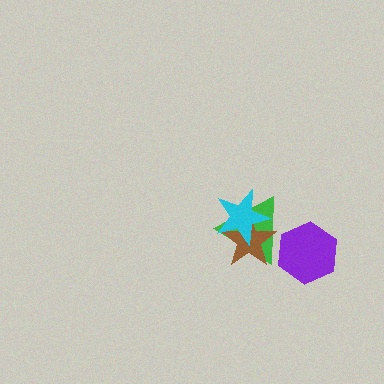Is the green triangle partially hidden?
Yes, it is partially covered by another shape.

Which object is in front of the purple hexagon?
The green triangle is in front of the purple hexagon.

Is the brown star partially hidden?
Yes, it is partially covered by another shape.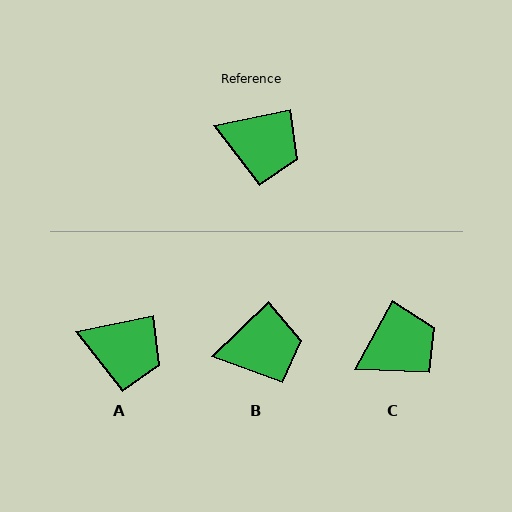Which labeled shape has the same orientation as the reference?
A.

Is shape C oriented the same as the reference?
No, it is off by about 50 degrees.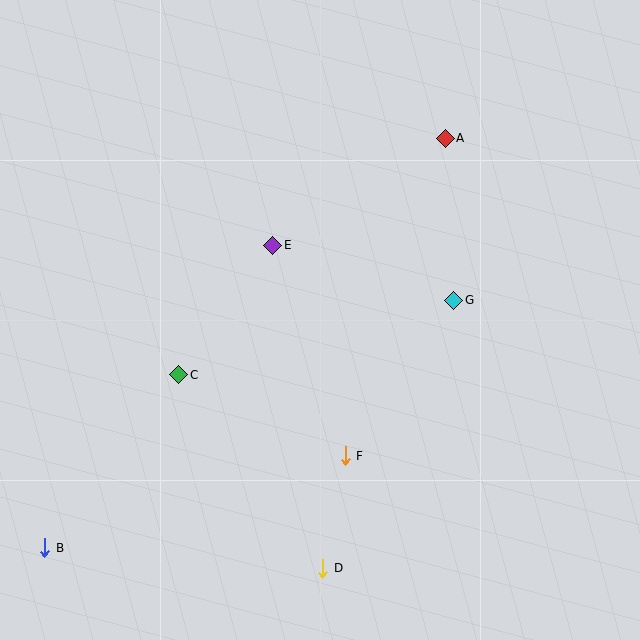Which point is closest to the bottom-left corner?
Point B is closest to the bottom-left corner.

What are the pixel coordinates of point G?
Point G is at (454, 300).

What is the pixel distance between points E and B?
The distance between E and B is 379 pixels.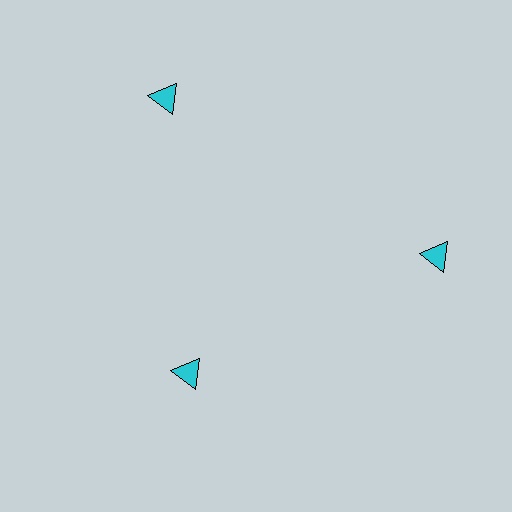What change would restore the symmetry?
The symmetry would be restored by moving it outward, back onto the ring so that all 3 triangles sit at equal angles and equal distance from the center.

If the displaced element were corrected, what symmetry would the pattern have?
It would have 3-fold rotational symmetry — the pattern would map onto itself every 120 degrees.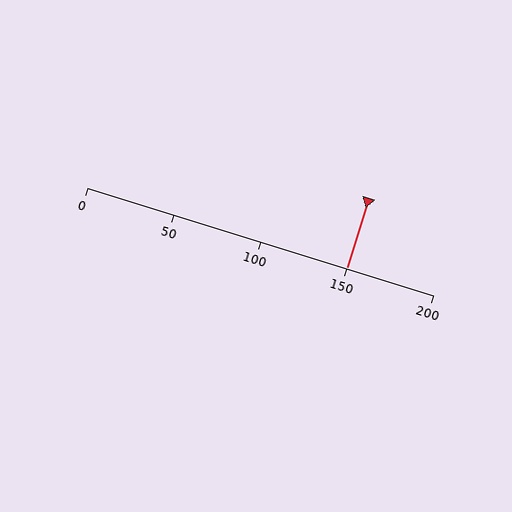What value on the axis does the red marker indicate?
The marker indicates approximately 150.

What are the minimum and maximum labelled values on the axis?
The axis runs from 0 to 200.